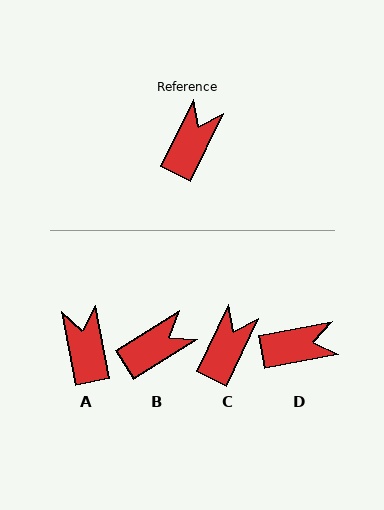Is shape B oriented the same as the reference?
No, it is off by about 32 degrees.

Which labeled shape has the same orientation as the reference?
C.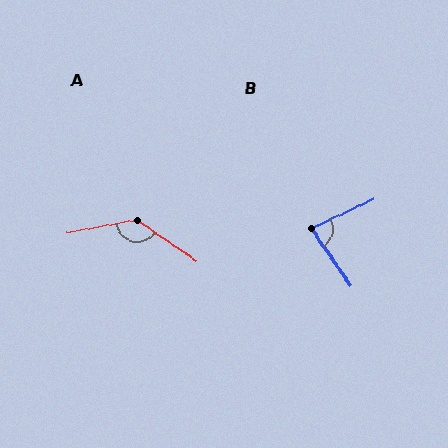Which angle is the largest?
A, at approximately 135 degrees.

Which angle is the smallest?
B, at approximately 81 degrees.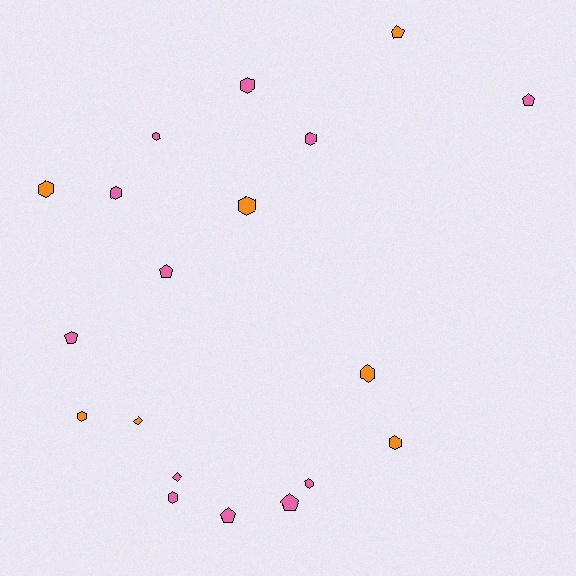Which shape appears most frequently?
Hexagon, with 11 objects.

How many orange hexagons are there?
There are 5 orange hexagons.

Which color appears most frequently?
Pink, with 12 objects.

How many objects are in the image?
There are 19 objects.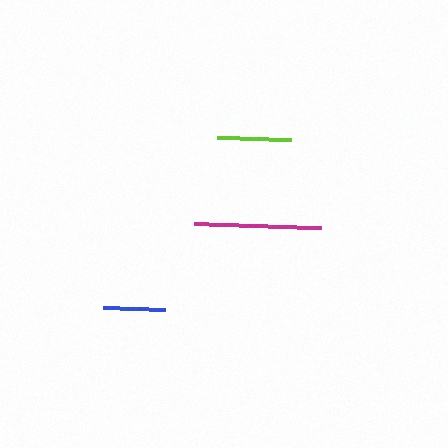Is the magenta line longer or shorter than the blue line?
The magenta line is longer than the blue line.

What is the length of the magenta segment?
The magenta segment is approximately 127 pixels long.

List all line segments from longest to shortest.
From longest to shortest: magenta, lime, blue.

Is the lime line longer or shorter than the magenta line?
The magenta line is longer than the lime line.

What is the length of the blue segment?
The blue segment is approximately 63 pixels long.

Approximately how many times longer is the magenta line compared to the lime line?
The magenta line is approximately 1.7 times the length of the lime line.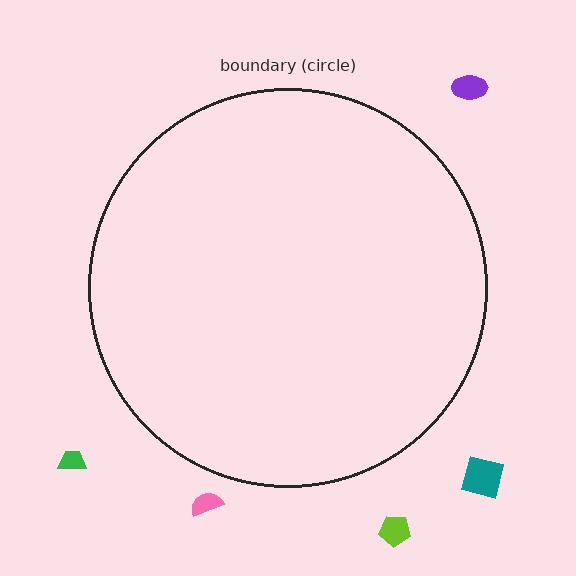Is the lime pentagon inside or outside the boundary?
Outside.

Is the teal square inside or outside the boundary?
Outside.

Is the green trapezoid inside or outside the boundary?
Outside.